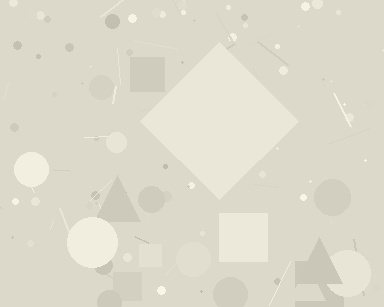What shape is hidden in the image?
A diamond is hidden in the image.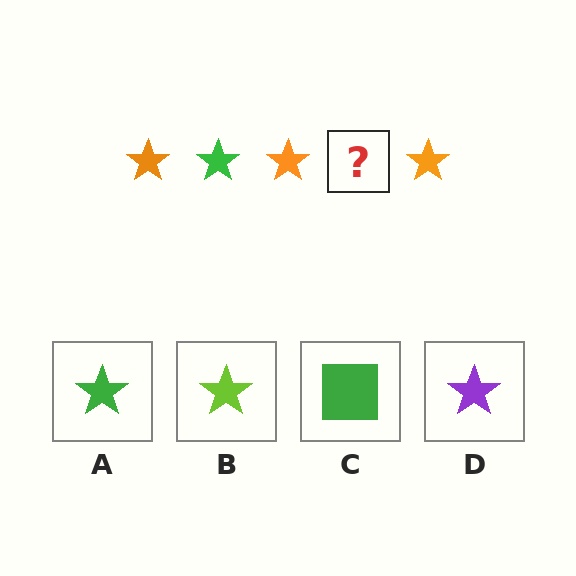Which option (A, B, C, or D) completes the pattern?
A.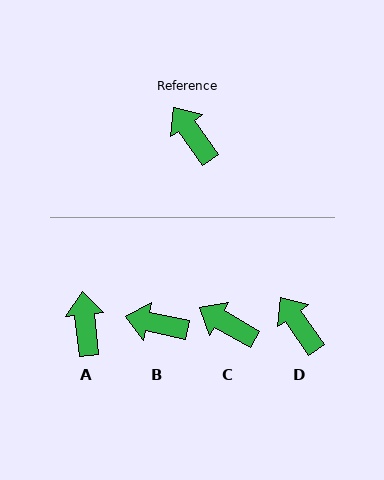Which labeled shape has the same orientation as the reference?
D.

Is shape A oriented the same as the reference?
No, it is off by about 29 degrees.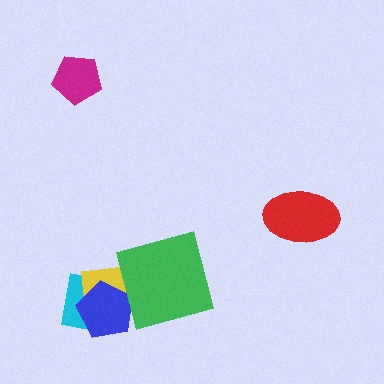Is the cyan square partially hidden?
Yes, it is partially covered by another shape.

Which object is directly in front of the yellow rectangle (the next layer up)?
The blue pentagon is directly in front of the yellow rectangle.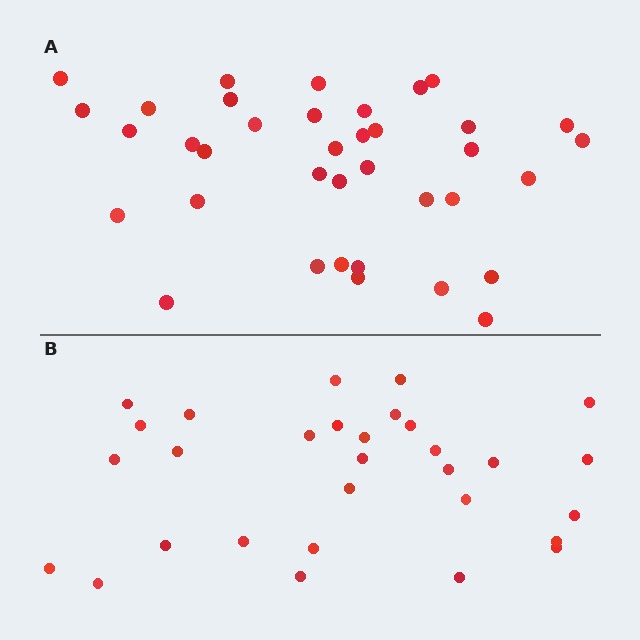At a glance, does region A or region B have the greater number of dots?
Region A (the top region) has more dots.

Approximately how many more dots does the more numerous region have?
Region A has roughly 8 or so more dots than region B.